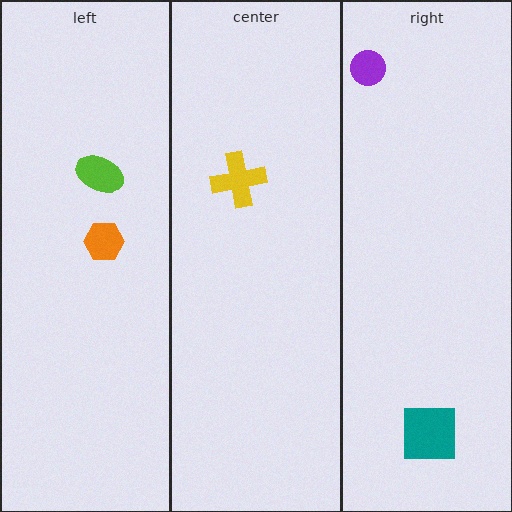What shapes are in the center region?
The yellow cross.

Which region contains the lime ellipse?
The left region.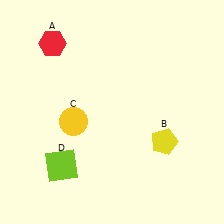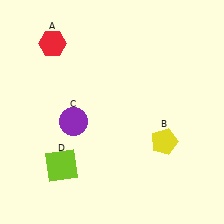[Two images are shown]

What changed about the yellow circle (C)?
In Image 1, C is yellow. In Image 2, it changed to purple.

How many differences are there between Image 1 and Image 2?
There is 1 difference between the two images.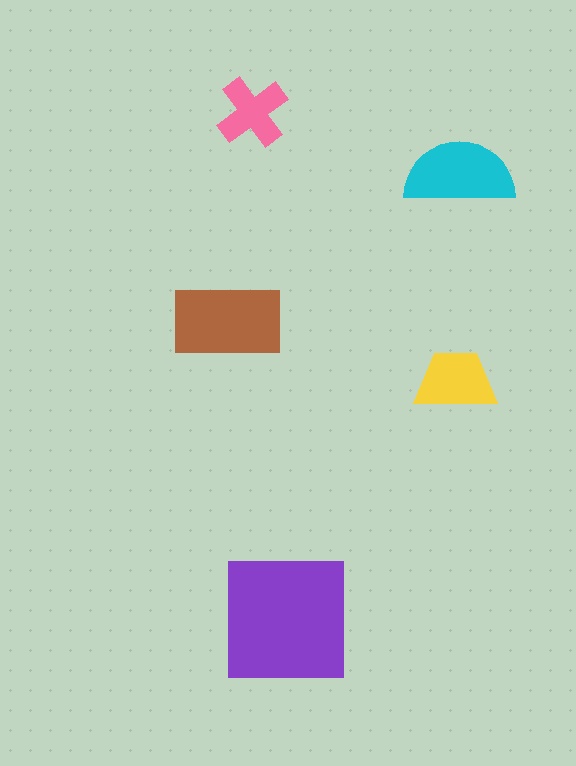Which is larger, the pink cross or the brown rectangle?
The brown rectangle.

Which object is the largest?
The purple square.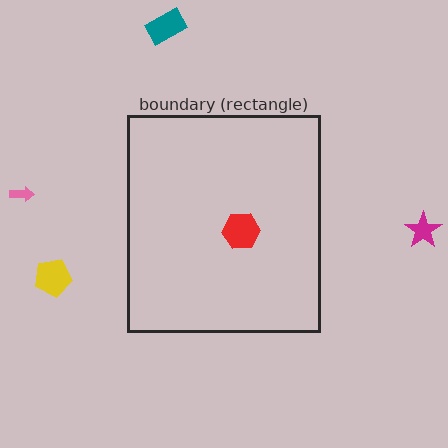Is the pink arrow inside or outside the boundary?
Outside.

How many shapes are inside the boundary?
1 inside, 4 outside.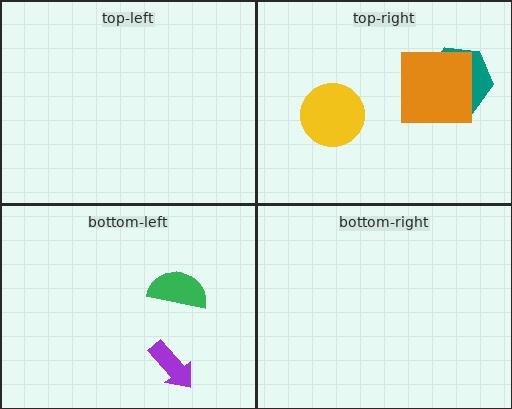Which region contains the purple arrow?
The bottom-left region.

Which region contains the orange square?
The top-right region.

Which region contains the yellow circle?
The top-right region.